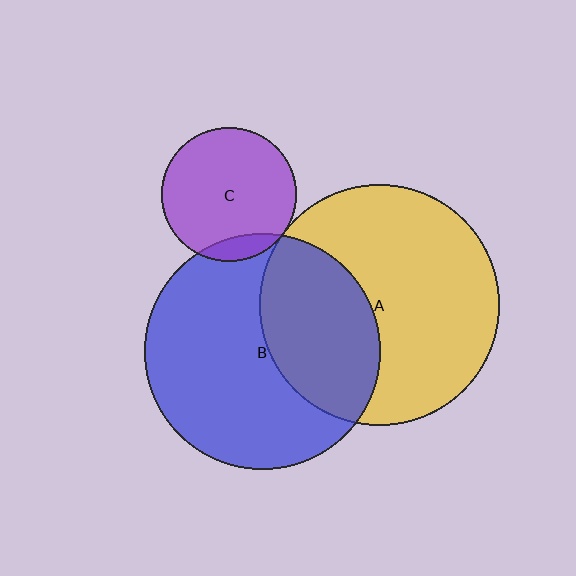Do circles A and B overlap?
Yes.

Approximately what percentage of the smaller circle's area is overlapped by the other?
Approximately 35%.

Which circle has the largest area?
Circle A (yellow).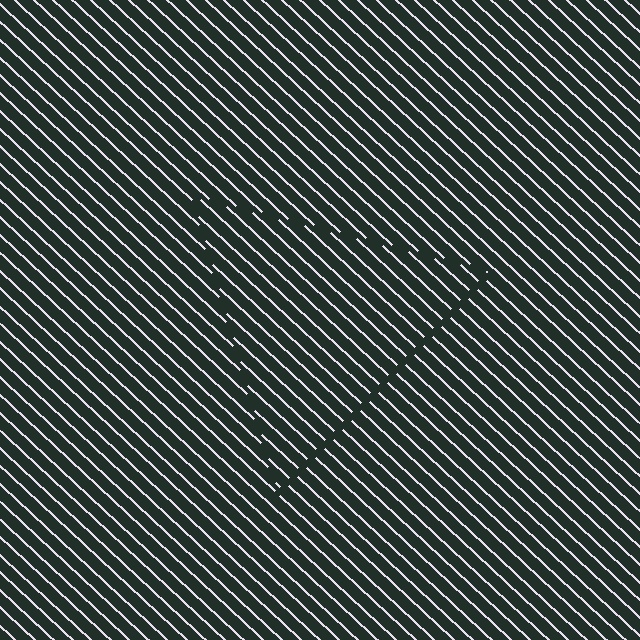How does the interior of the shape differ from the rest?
The interior of the shape contains the same grating, shifted by half a period — the contour is defined by the phase discontinuity where line-ends from the inner and outer gratings abut.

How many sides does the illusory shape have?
3 sides — the line-ends trace a triangle.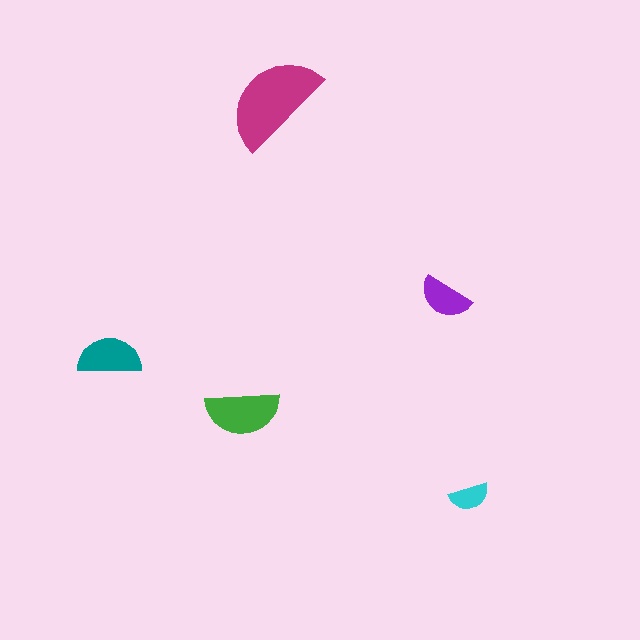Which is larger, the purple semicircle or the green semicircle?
The green one.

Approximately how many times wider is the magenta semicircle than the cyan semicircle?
About 2.5 times wider.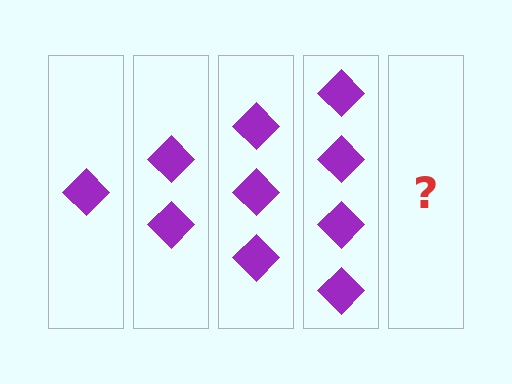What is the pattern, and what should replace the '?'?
The pattern is that each step adds one more diamond. The '?' should be 5 diamonds.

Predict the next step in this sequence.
The next step is 5 diamonds.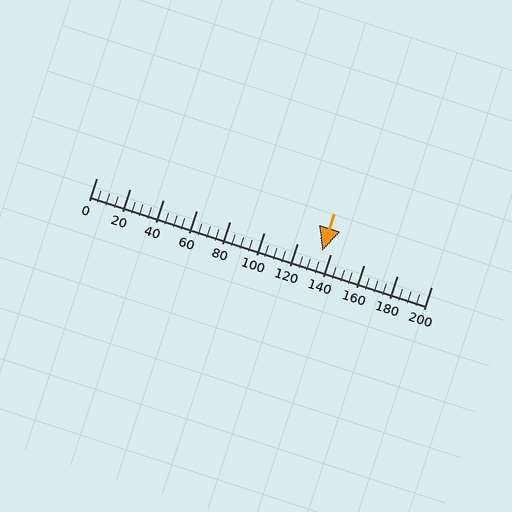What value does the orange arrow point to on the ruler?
The orange arrow points to approximately 135.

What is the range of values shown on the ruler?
The ruler shows values from 0 to 200.